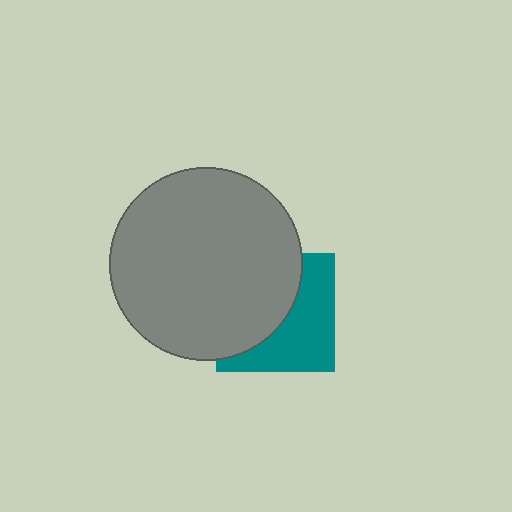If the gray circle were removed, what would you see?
You would see the complete teal square.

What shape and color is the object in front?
The object in front is a gray circle.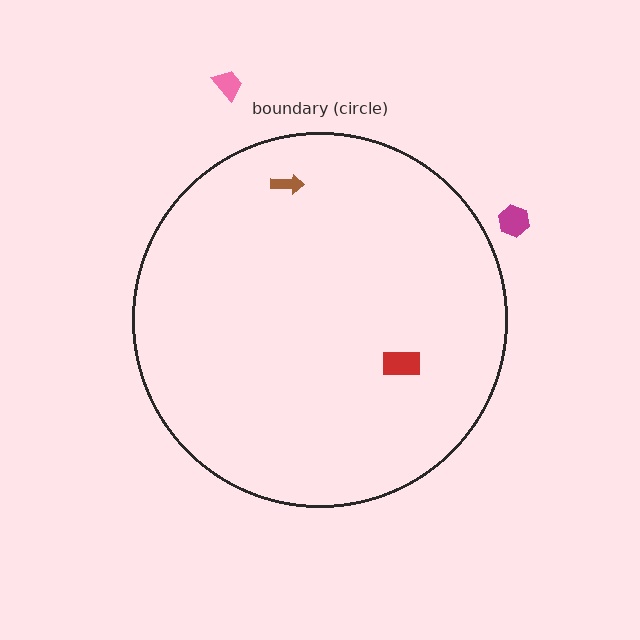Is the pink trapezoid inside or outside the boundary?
Outside.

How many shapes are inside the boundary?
2 inside, 2 outside.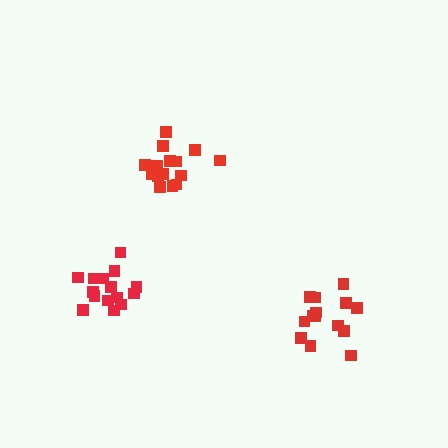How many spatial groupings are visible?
There are 3 spatial groupings.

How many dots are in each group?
Group 1: 14 dots, Group 2: 15 dots, Group 3: 15 dots (44 total).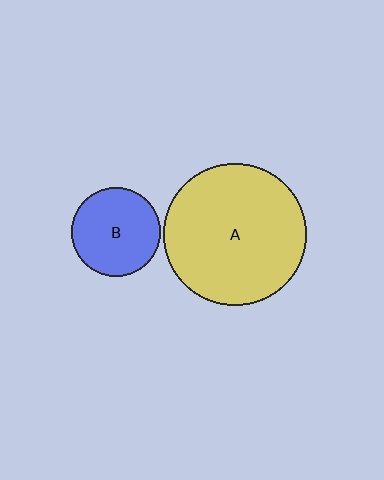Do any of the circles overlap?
No, none of the circles overlap.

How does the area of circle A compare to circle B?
Approximately 2.6 times.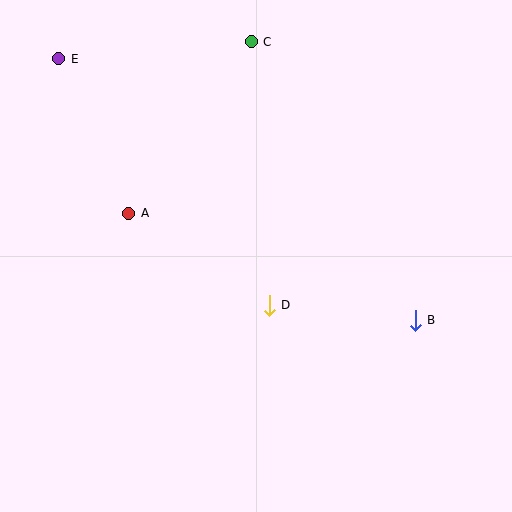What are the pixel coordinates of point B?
Point B is at (415, 320).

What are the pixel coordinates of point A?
Point A is at (129, 213).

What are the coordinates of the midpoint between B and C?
The midpoint between B and C is at (333, 181).